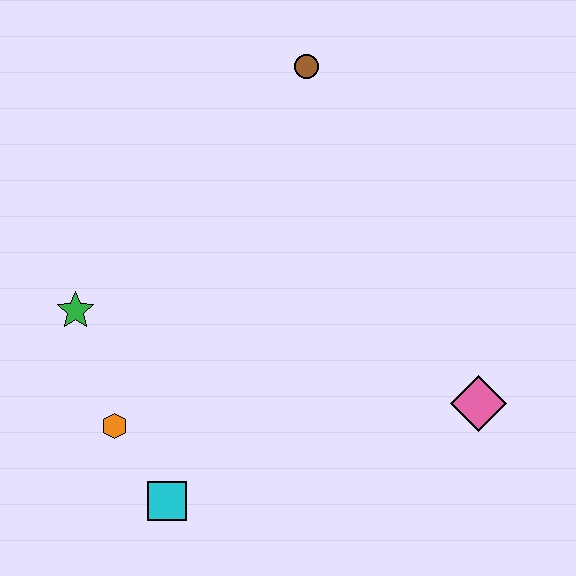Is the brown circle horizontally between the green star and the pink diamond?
Yes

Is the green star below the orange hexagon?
No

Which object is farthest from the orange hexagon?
The brown circle is farthest from the orange hexagon.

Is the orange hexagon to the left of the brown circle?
Yes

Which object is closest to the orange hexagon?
The cyan square is closest to the orange hexagon.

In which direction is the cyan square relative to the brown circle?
The cyan square is below the brown circle.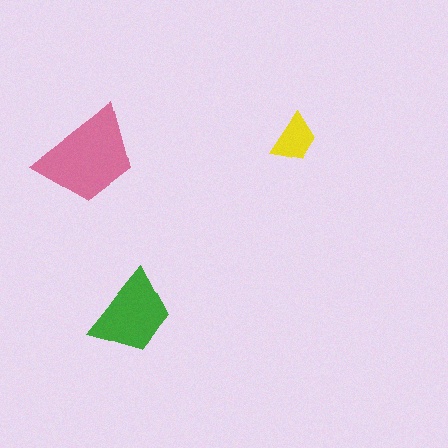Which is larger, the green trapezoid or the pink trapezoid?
The pink one.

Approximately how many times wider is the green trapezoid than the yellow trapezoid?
About 2 times wider.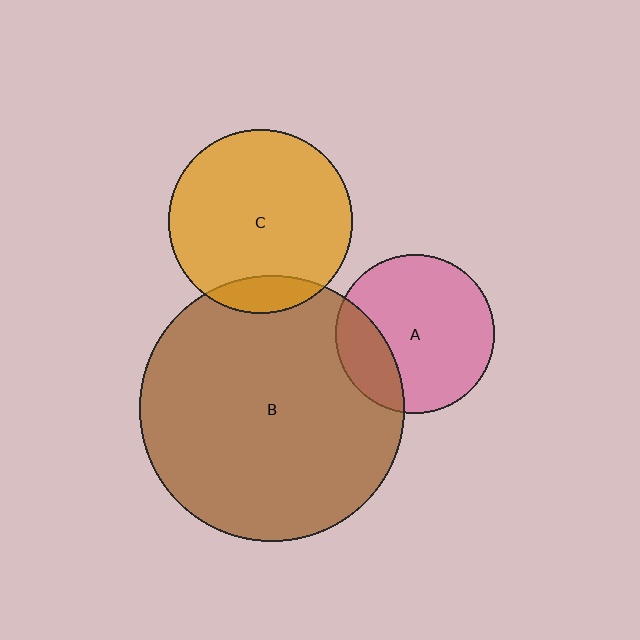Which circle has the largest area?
Circle B (brown).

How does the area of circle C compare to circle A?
Approximately 1.4 times.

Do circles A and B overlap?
Yes.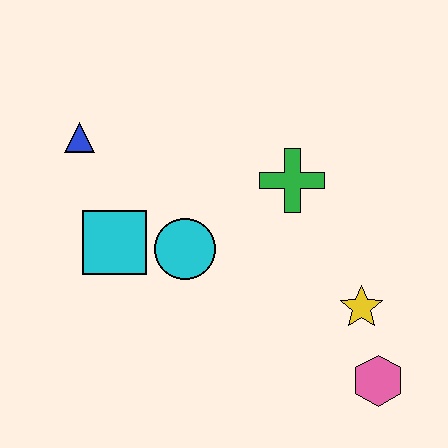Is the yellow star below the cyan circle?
Yes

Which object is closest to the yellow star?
The pink hexagon is closest to the yellow star.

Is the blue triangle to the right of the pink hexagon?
No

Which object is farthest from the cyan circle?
The pink hexagon is farthest from the cyan circle.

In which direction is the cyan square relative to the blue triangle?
The cyan square is below the blue triangle.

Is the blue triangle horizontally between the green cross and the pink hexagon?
No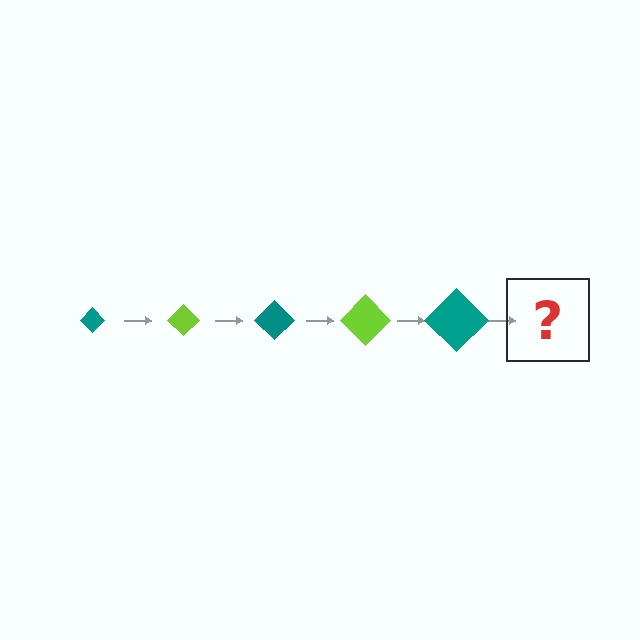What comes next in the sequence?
The next element should be a lime diamond, larger than the previous one.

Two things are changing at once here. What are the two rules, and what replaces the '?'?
The two rules are that the diamond grows larger each step and the color cycles through teal and lime. The '?' should be a lime diamond, larger than the previous one.